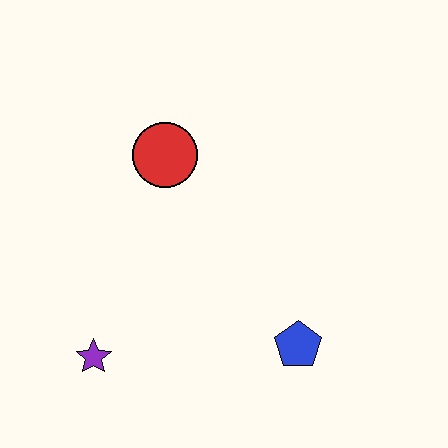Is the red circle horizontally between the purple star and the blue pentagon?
Yes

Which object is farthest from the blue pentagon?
The red circle is farthest from the blue pentagon.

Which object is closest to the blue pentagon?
The purple star is closest to the blue pentagon.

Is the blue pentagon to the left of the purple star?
No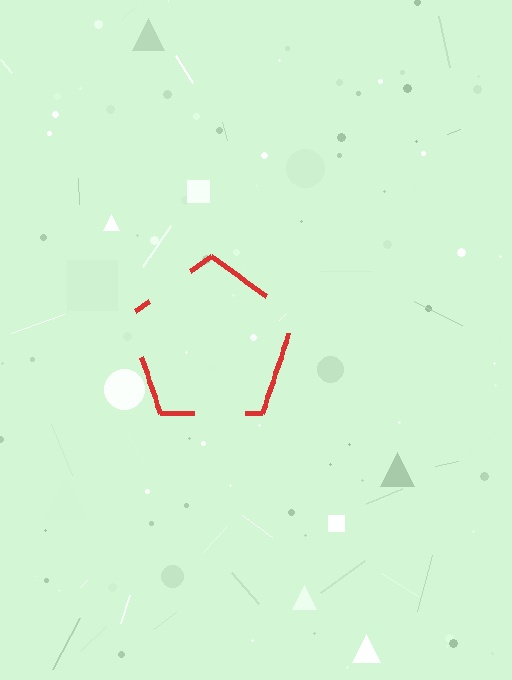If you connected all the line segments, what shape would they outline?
They would outline a pentagon.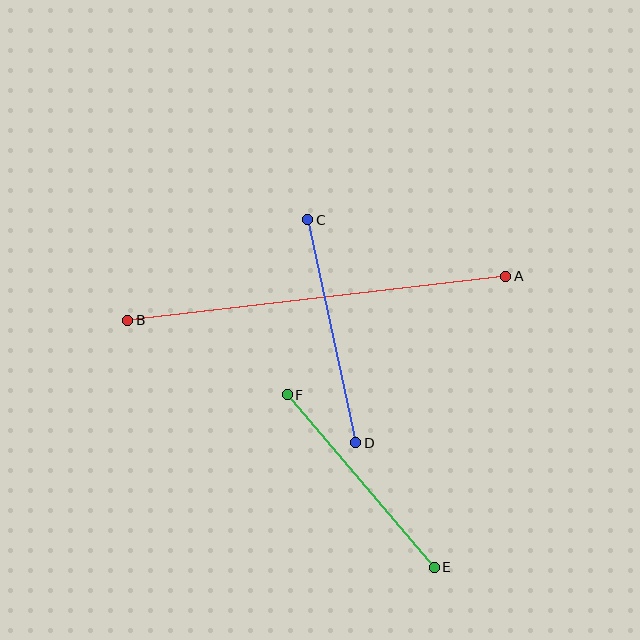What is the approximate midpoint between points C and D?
The midpoint is at approximately (332, 331) pixels.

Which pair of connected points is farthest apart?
Points A and B are farthest apart.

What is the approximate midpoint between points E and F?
The midpoint is at approximately (361, 481) pixels.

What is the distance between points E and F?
The distance is approximately 226 pixels.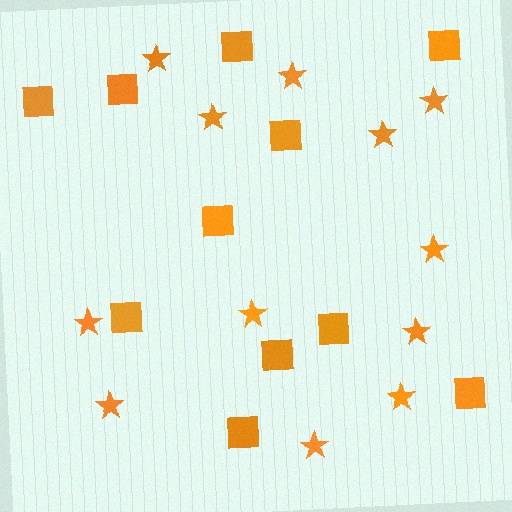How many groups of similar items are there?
There are 2 groups: one group of stars (12) and one group of squares (11).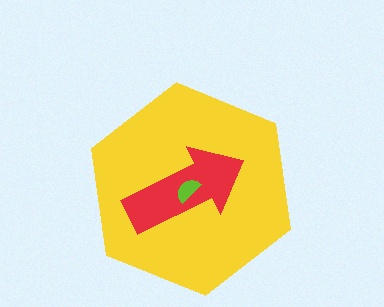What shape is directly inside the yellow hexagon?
The red arrow.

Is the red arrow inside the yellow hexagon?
Yes.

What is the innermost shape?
The lime semicircle.